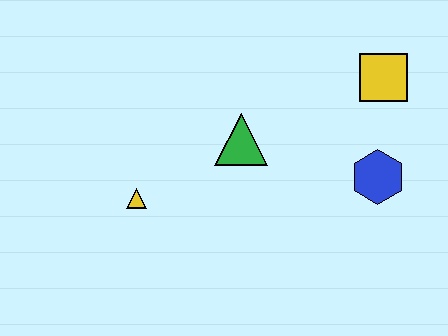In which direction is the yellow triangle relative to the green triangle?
The yellow triangle is to the left of the green triangle.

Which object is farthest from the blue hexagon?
The yellow triangle is farthest from the blue hexagon.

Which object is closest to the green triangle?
The yellow triangle is closest to the green triangle.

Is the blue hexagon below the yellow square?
Yes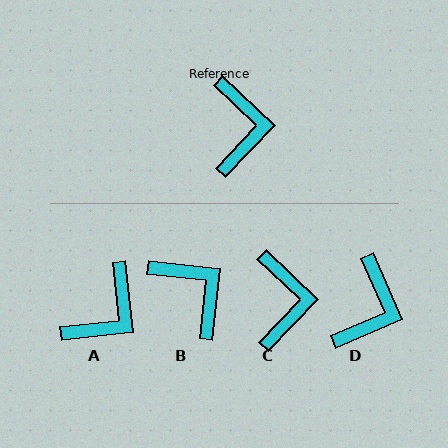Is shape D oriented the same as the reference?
No, it is off by about 23 degrees.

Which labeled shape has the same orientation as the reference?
C.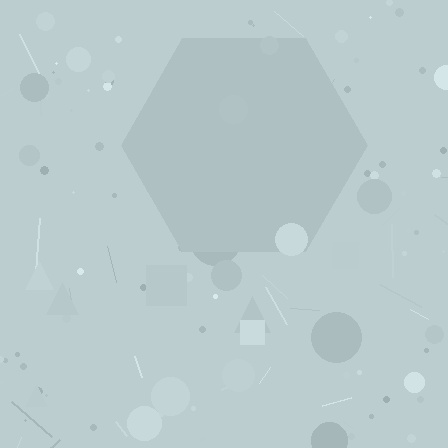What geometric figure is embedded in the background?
A hexagon is embedded in the background.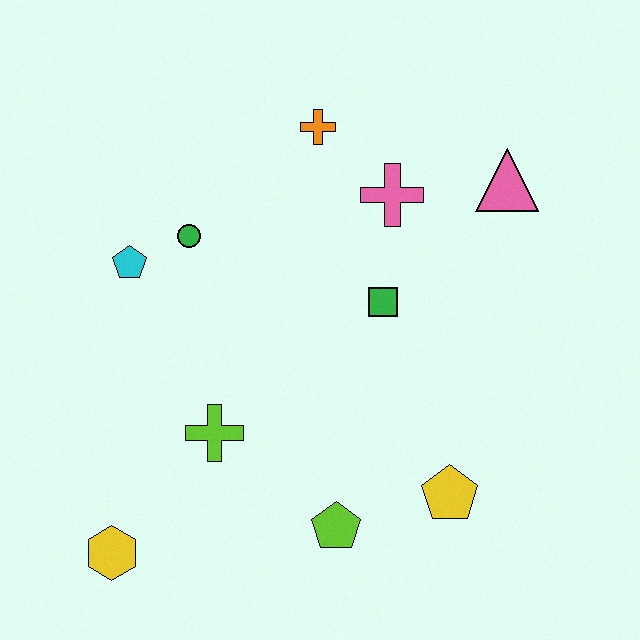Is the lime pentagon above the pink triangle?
No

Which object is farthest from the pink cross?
The yellow hexagon is farthest from the pink cross.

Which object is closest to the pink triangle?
The pink cross is closest to the pink triangle.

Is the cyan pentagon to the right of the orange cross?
No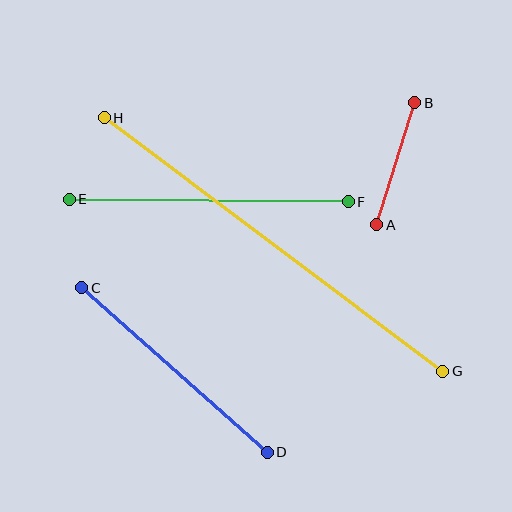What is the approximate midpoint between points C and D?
The midpoint is at approximately (174, 370) pixels.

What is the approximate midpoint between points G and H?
The midpoint is at approximately (273, 245) pixels.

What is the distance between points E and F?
The distance is approximately 279 pixels.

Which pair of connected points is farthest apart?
Points G and H are farthest apart.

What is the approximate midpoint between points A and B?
The midpoint is at approximately (396, 164) pixels.